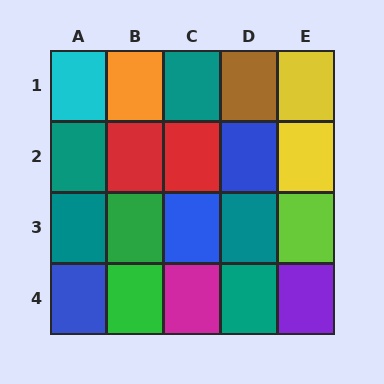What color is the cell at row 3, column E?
Lime.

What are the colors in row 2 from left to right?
Teal, red, red, blue, yellow.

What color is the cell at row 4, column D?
Teal.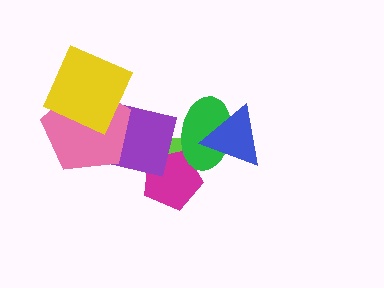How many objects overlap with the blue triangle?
1 object overlaps with the blue triangle.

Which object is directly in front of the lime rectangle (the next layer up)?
The magenta pentagon is directly in front of the lime rectangle.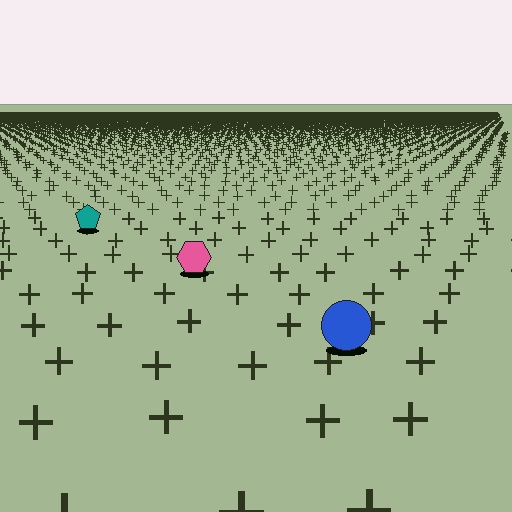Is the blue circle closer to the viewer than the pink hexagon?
Yes. The blue circle is closer — you can tell from the texture gradient: the ground texture is coarser near it.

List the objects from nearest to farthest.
From nearest to farthest: the blue circle, the pink hexagon, the teal pentagon.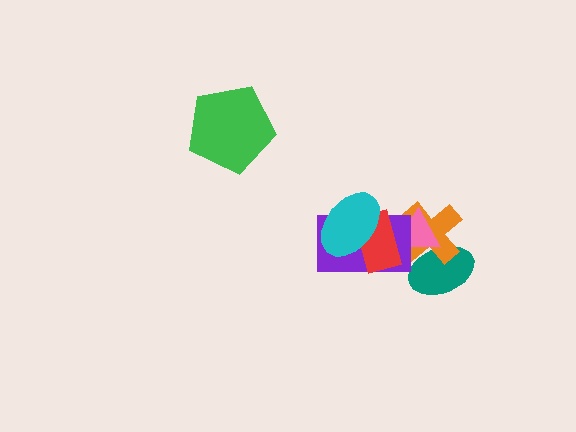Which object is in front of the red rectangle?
The cyan ellipse is in front of the red rectangle.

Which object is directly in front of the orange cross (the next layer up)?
The pink triangle is directly in front of the orange cross.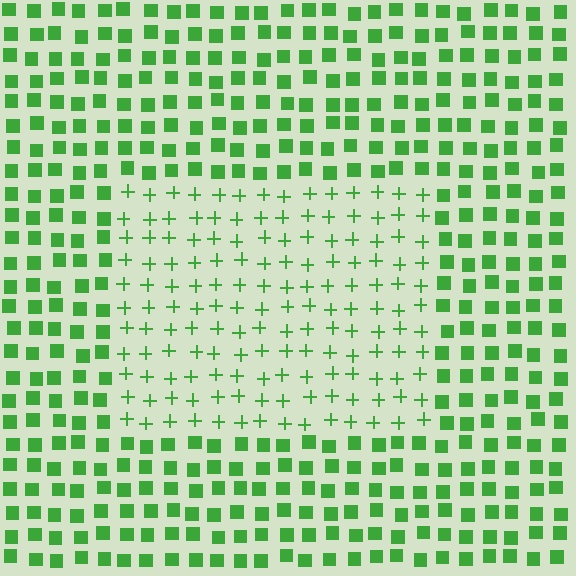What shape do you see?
I see a rectangle.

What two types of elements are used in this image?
The image uses plus signs inside the rectangle region and squares outside it.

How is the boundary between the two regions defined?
The boundary is defined by a change in element shape: plus signs inside vs. squares outside. All elements share the same color and spacing.